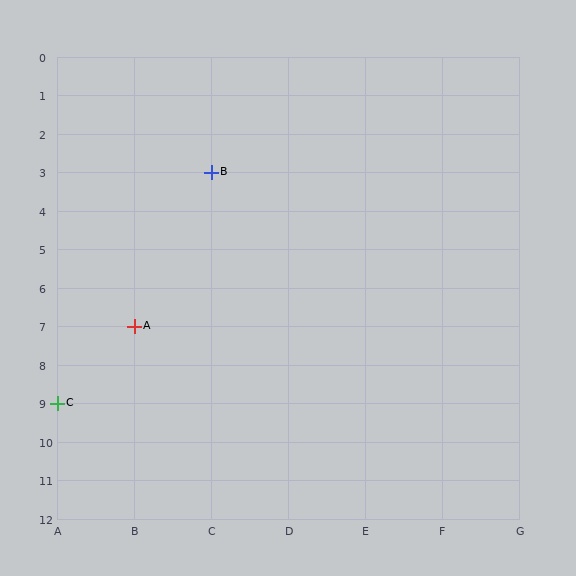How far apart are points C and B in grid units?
Points C and B are 2 columns and 6 rows apart (about 6.3 grid units diagonally).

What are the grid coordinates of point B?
Point B is at grid coordinates (C, 3).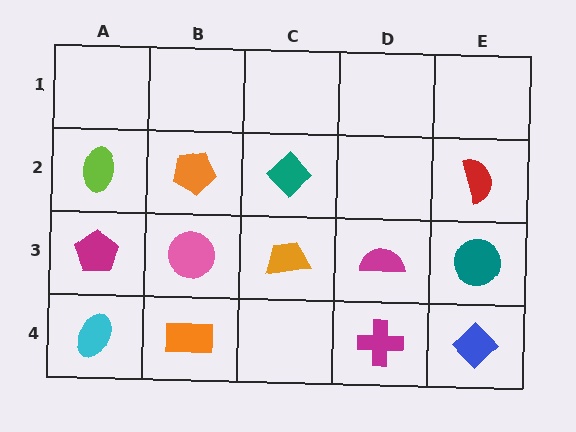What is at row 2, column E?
A red semicircle.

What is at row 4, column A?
A cyan ellipse.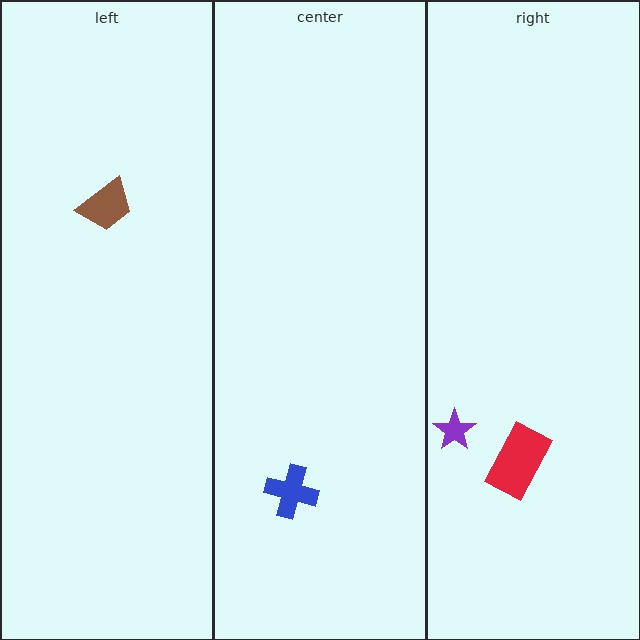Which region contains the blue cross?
The center region.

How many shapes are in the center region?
1.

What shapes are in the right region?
The purple star, the red rectangle.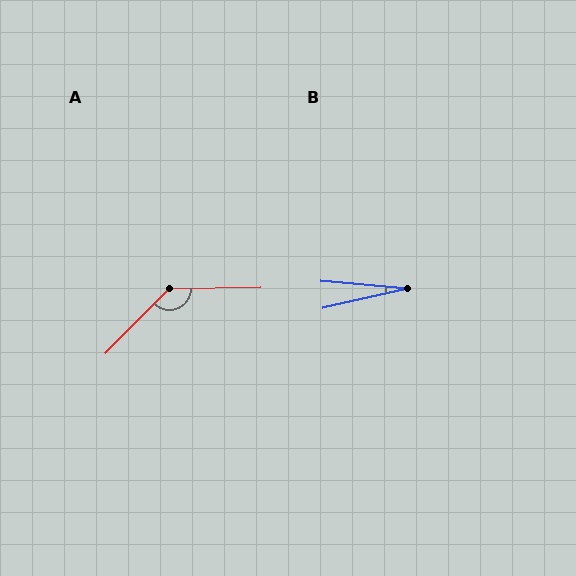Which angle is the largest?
A, at approximately 136 degrees.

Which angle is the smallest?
B, at approximately 18 degrees.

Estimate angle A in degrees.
Approximately 136 degrees.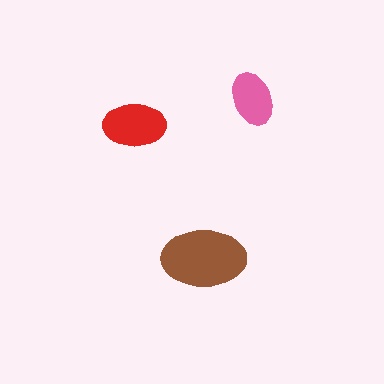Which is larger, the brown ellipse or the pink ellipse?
The brown one.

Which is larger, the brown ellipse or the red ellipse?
The brown one.